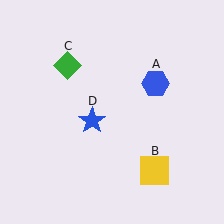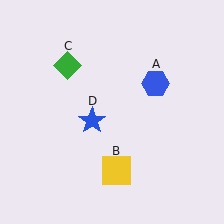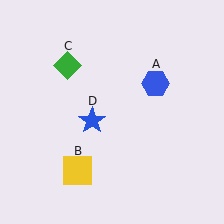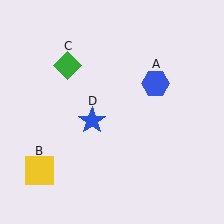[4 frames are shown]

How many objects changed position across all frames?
1 object changed position: yellow square (object B).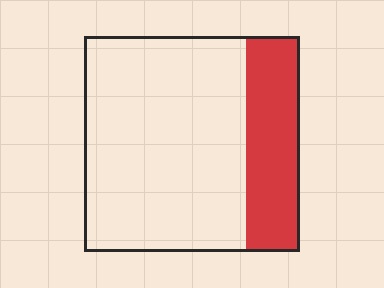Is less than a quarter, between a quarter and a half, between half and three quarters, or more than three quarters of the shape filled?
Between a quarter and a half.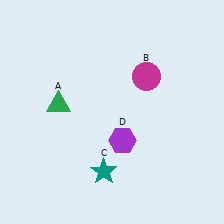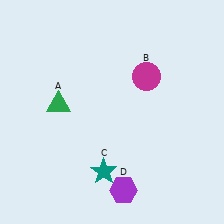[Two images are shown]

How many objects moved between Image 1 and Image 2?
1 object moved between the two images.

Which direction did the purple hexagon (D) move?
The purple hexagon (D) moved down.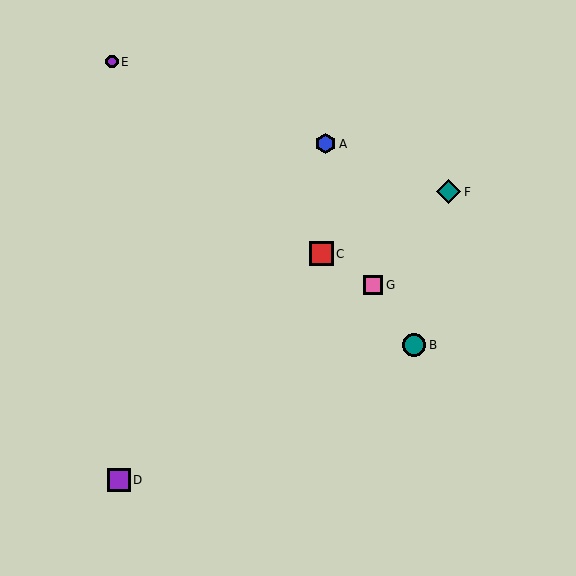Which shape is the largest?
The teal diamond (labeled F) is the largest.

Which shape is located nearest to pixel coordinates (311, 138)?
The blue hexagon (labeled A) at (325, 144) is nearest to that location.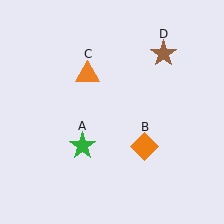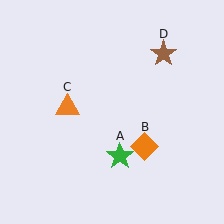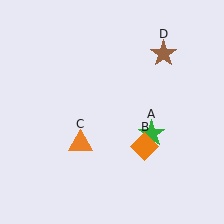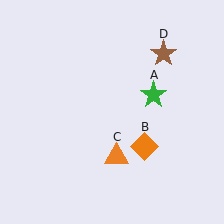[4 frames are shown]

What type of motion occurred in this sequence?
The green star (object A), orange triangle (object C) rotated counterclockwise around the center of the scene.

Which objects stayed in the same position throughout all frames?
Orange diamond (object B) and brown star (object D) remained stationary.